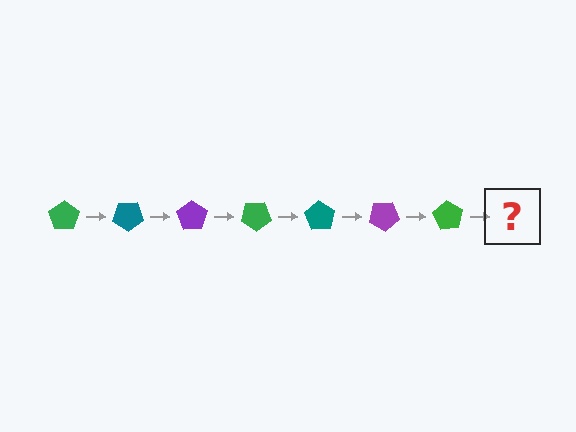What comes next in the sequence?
The next element should be a teal pentagon, rotated 245 degrees from the start.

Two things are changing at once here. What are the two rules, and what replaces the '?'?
The two rules are that it rotates 35 degrees each step and the color cycles through green, teal, and purple. The '?' should be a teal pentagon, rotated 245 degrees from the start.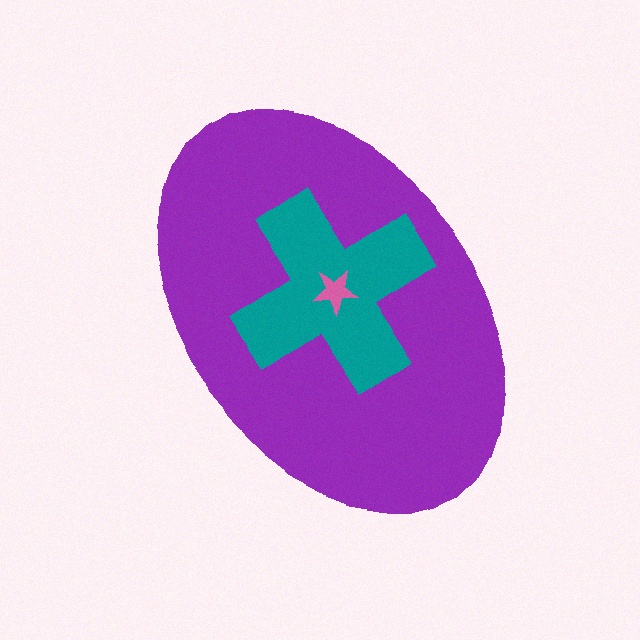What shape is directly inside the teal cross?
The pink star.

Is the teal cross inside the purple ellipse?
Yes.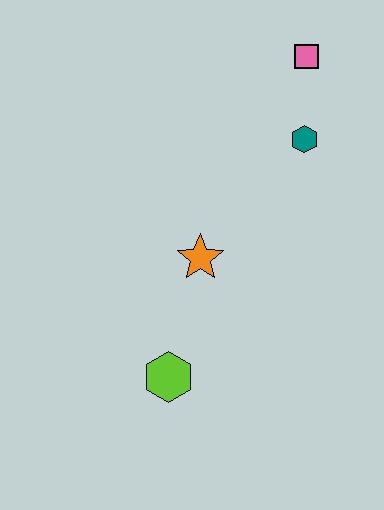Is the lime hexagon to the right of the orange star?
No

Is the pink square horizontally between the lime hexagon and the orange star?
No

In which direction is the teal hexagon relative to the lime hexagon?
The teal hexagon is above the lime hexagon.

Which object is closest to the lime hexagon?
The orange star is closest to the lime hexagon.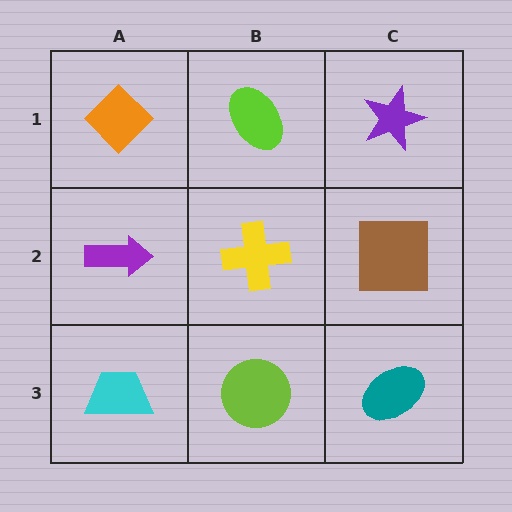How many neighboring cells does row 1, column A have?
2.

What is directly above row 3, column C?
A brown square.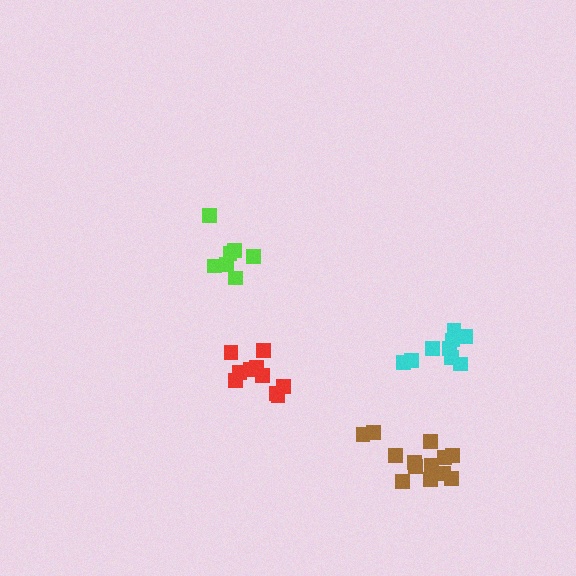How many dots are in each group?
Group 1: 10 dots, Group 2: 7 dots, Group 3: 9 dots, Group 4: 13 dots (39 total).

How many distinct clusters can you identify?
There are 4 distinct clusters.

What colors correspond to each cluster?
The clusters are colored: red, lime, cyan, brown.